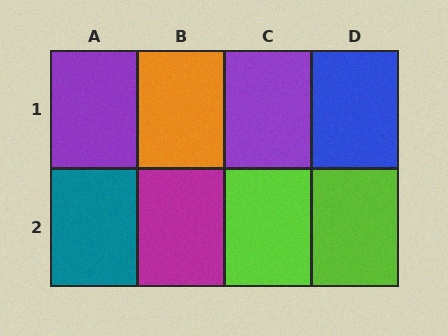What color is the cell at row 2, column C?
Lime.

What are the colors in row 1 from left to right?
Purple, orange, purple, blue.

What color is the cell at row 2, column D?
Lime.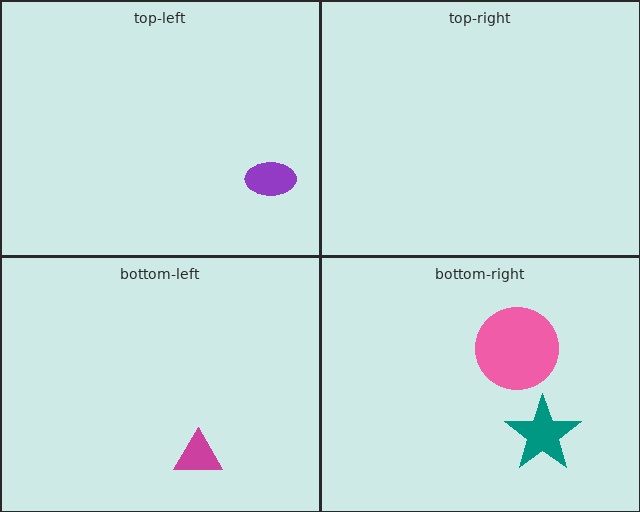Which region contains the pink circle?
The bottom-right region.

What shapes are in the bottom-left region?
The magenta triangle.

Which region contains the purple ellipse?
The top-left region.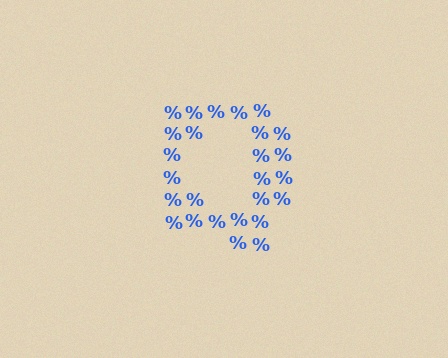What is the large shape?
The large shape is the letter Q.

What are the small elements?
The small elements are percent signs.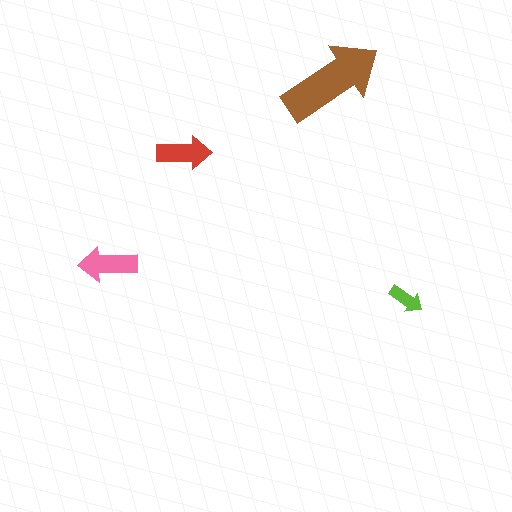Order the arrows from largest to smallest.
the brown one, the pink one, the red one, the lime one.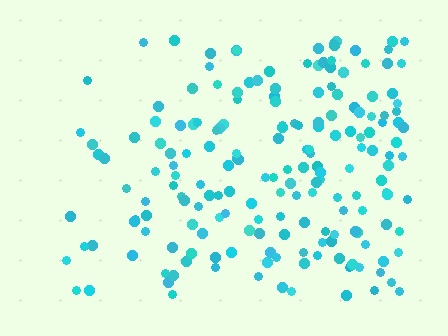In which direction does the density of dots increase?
From left to right, with the right side densest.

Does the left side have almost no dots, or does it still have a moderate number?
Still a moderate number, just noticeably fewer than the right.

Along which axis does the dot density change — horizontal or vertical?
Horizontal.